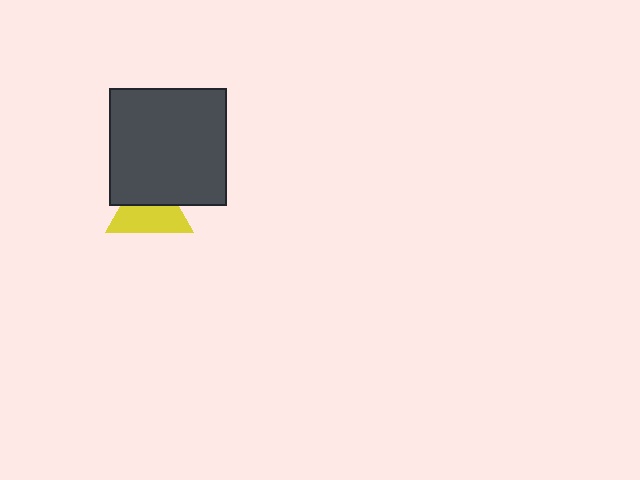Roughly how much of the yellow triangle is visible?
About half of it is visible (roughly 58%).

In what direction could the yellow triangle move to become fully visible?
The yellow triangle could move down. That would shift it out from behind the dark gray square entirely.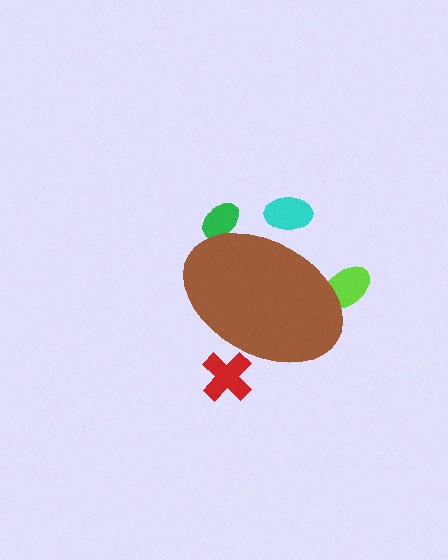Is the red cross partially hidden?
Yes, the red cross is partially hidden behind the brown ellipse.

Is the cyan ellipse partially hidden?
Yes, the cyan ellipse is partially hidden behind the brown ellipse.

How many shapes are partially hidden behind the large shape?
4 shapes are partially hidden.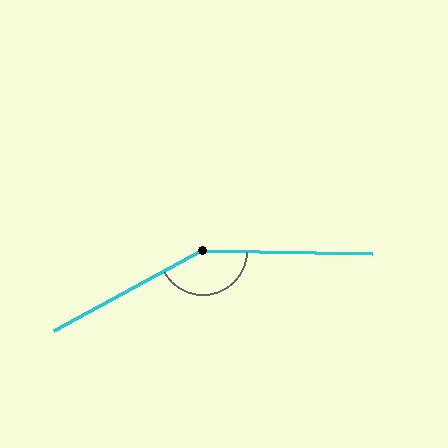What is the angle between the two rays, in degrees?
Approximately 151 degrees.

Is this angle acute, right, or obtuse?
It is obtuse.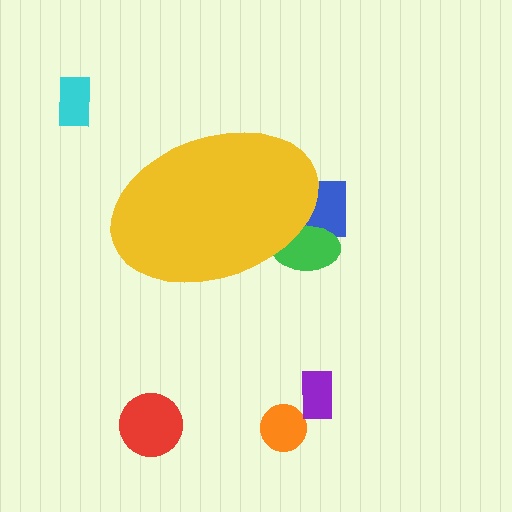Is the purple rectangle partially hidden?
No, the purple rectangle is fully visible.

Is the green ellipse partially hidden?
Yes, the green ellipse is partially hidden behind the yellow ellipse.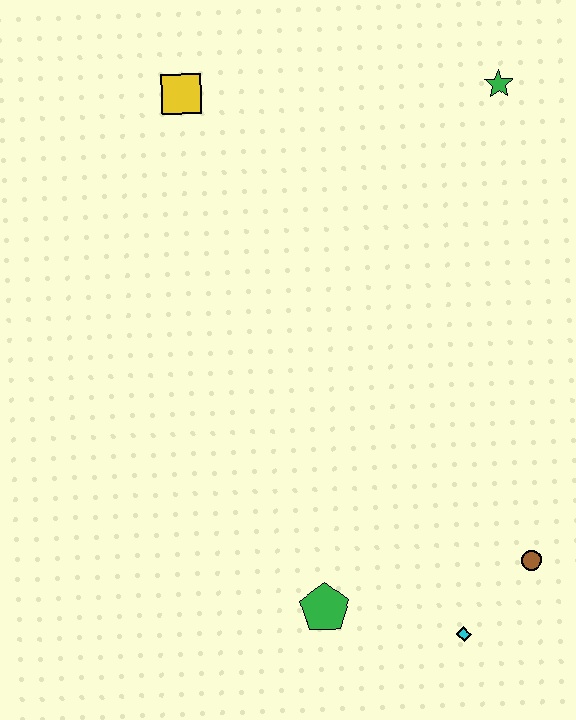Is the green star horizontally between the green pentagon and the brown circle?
Yes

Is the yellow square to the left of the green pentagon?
Yes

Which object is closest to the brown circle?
The cyan diamond is closest to the brown circle.